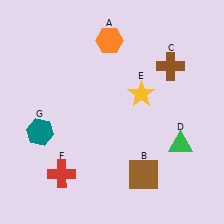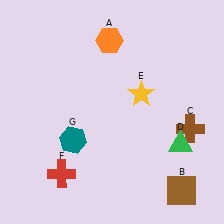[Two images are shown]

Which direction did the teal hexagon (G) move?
The teal hexagon (G) moved right.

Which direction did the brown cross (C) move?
The brown cross (C) moved down.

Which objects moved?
The objects that moved are: the brown square (B), the brown cross (C), the teal hexagon (G).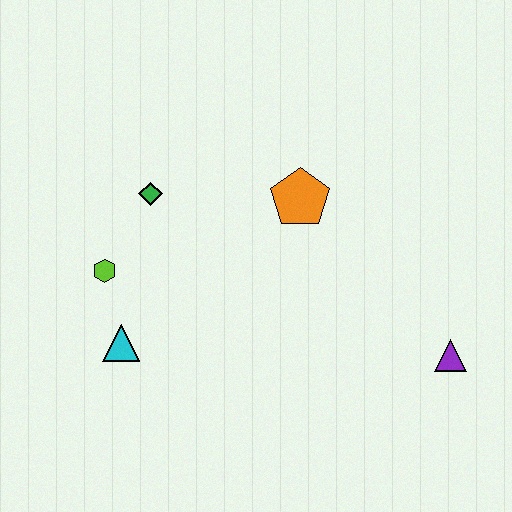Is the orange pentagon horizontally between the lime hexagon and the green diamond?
No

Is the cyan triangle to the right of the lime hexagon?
Yes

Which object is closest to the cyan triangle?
The lime hexagon is closest to the cyan triangle.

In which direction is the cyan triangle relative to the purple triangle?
The cyan triangle is to the left of the purple triangle.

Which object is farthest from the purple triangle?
The lime hexagon is farthest from the purple triangle.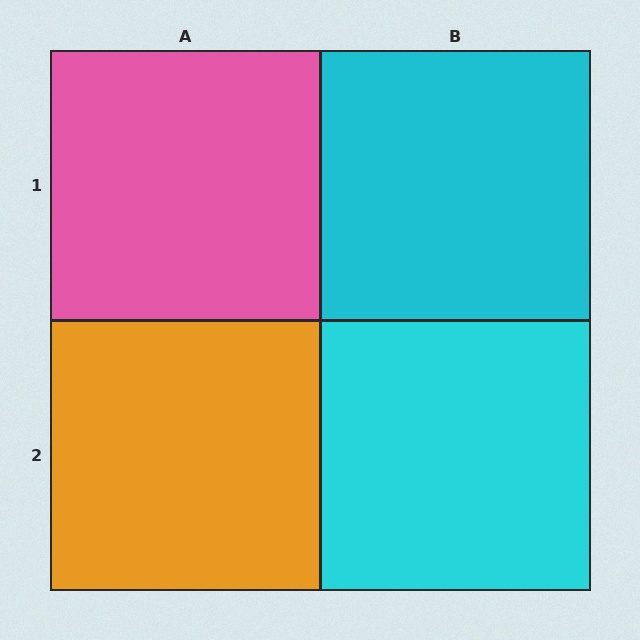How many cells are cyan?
2 cells are cyan.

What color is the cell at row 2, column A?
Orange.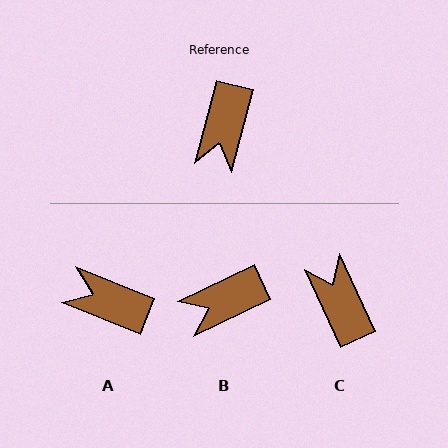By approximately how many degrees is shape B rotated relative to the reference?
Approximately 50 degrees clockwise.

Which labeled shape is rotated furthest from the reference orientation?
C, about 141 degrees away.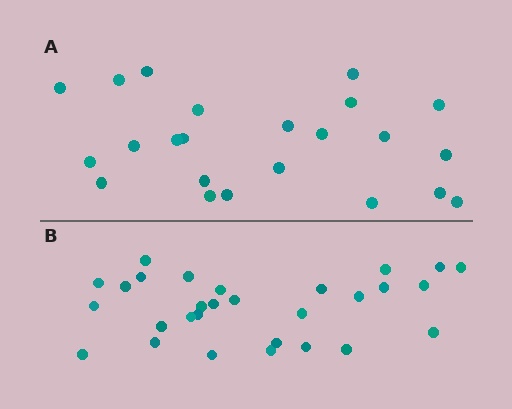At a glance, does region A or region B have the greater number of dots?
Region B (the bottom region) has more dots.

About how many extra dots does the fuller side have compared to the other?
Region B has about 6 more dots than region A.